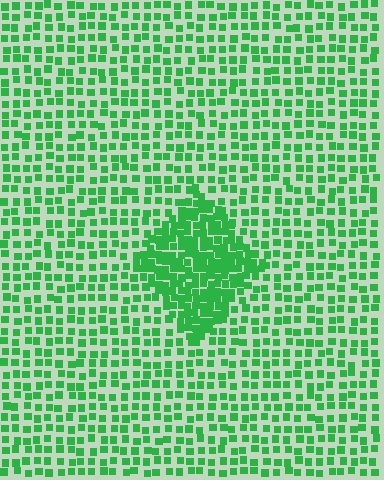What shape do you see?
I see a diamond.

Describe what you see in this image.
The image contains small green elements arranged at two different densities. A diamond-shaped region is visible where the elements are more densely packed than the surrounding area.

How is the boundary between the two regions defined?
The boundary is defined by a change in element density (approximately 2.2x ratio). All elements are the same color, size, and shape.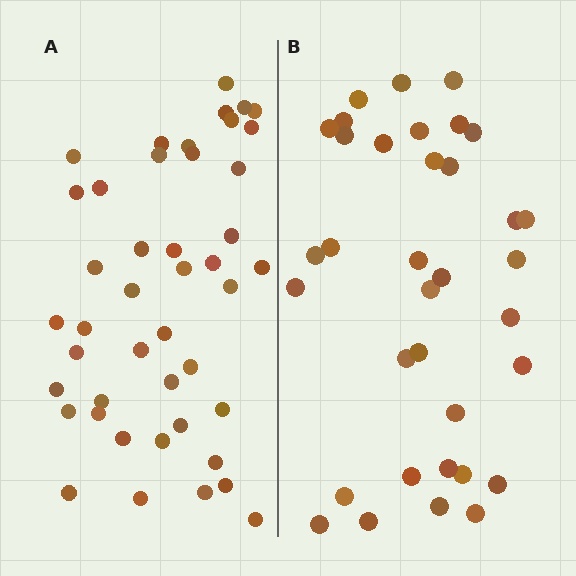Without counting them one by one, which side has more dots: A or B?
Region A (the left region) has more dots.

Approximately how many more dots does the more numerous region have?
Region A has roughly 8 or so more dots than region B.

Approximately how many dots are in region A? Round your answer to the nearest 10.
About 40 dots. (The exact count is 44, which rounds to 40.)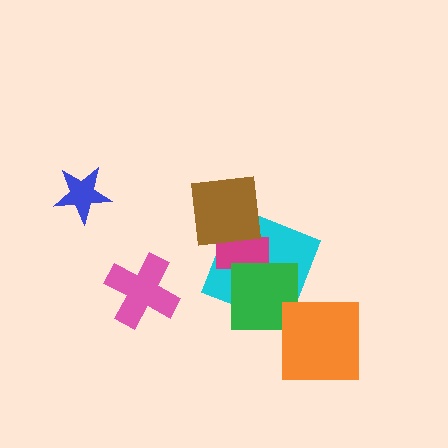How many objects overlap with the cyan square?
3 objects overlap with the cyan square.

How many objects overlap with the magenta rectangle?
3 objects overlap with the magenta rectangle.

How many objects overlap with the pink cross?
0 objects overlap with the pink cross.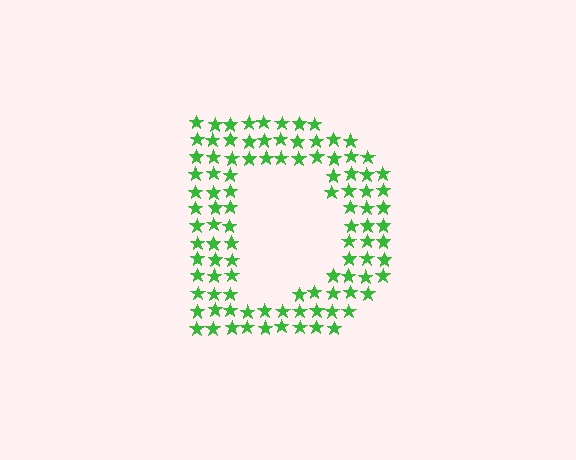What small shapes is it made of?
It is made of small stars.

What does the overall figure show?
The overall figure shows the letter D.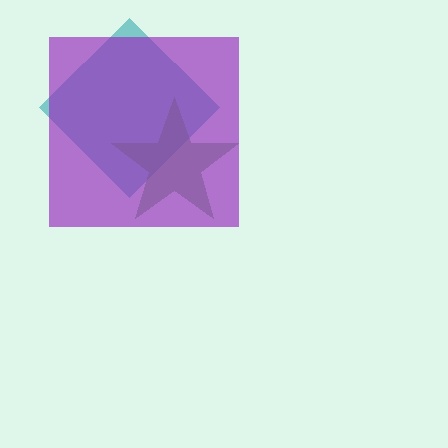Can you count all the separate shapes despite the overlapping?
Yes, there are 3 separate shapes.